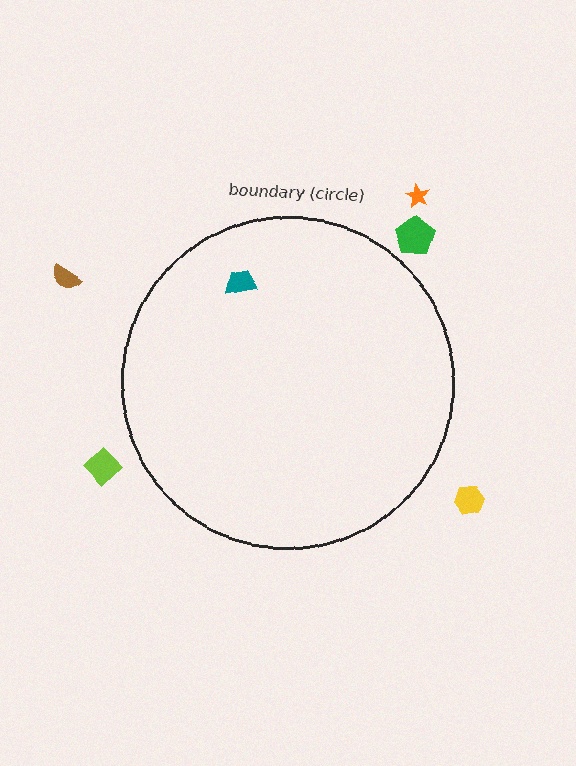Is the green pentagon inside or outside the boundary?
Outside.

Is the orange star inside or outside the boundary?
Outside.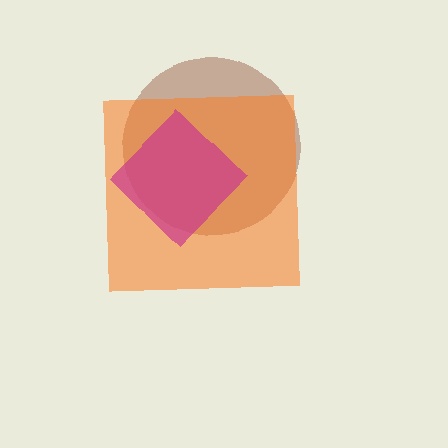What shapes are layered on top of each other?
The layered shapes are: a brown circle, an orange square, a magenta diamond.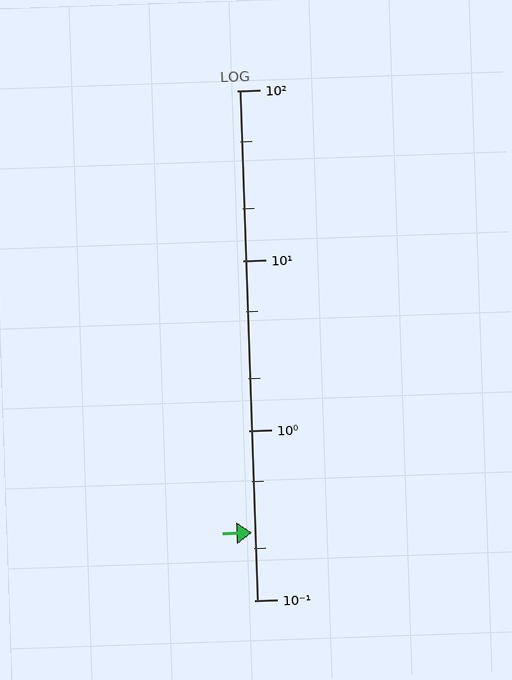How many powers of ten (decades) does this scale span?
The scale spans 3 decades, from 0.1 to 100.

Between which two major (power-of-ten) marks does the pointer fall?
The pointer is between 0.1 and 1.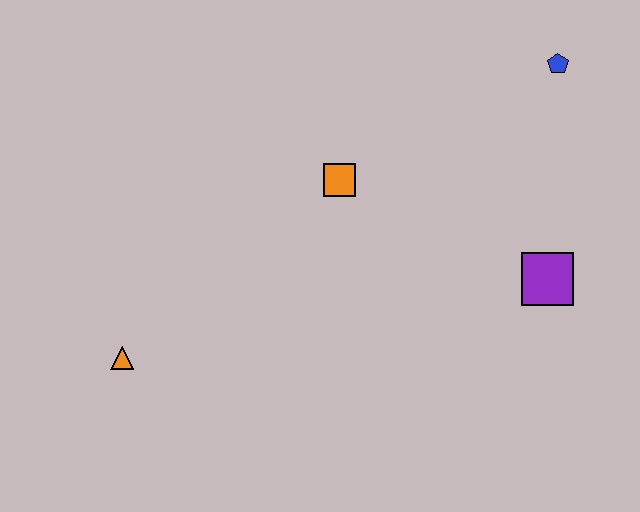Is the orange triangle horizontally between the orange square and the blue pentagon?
No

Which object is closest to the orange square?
The purple square is closest to the orange square.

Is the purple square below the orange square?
Yes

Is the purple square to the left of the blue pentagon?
Yes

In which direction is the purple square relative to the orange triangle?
The purple square is to the right of the orange triangle.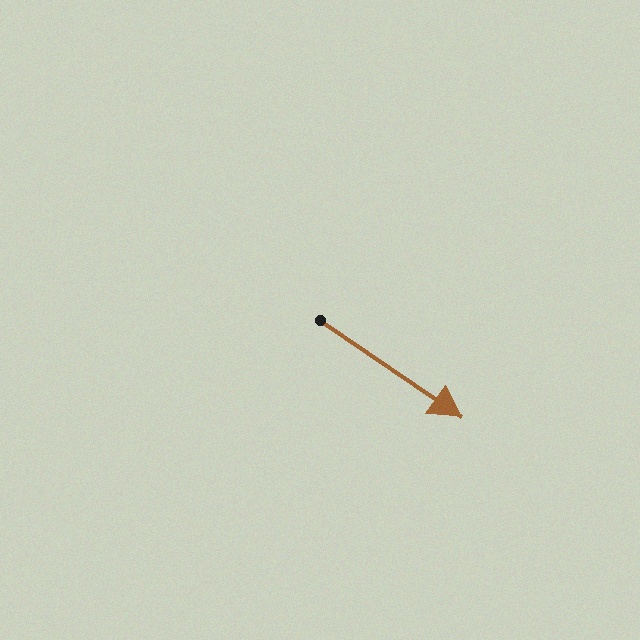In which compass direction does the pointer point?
Southeast.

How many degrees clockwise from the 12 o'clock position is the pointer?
Approximately 125 degrees.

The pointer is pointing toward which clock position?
Roughly 4 o'clock.